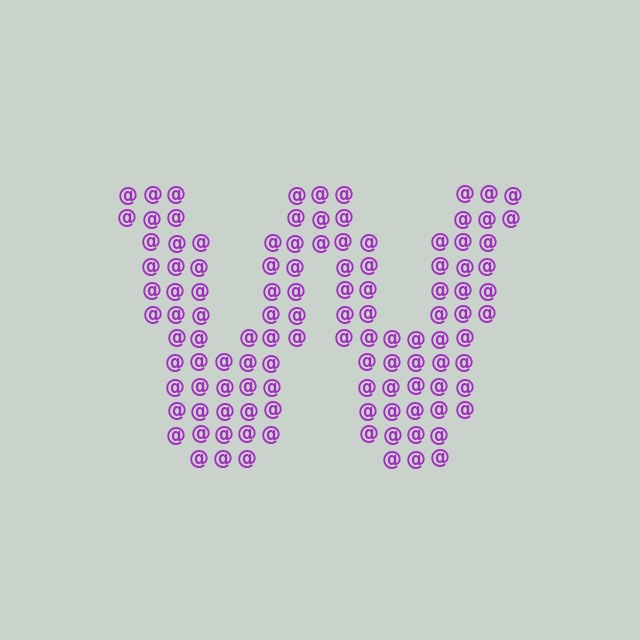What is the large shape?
The large shape is the letter W.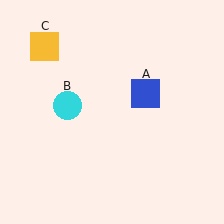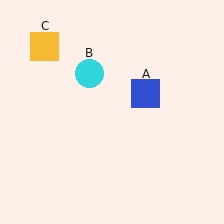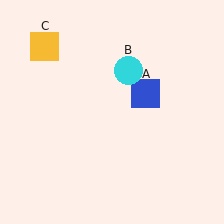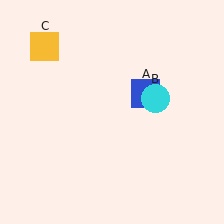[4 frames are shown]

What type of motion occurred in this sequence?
The cyan circle (object B) rotated clockwise around the center of the scene.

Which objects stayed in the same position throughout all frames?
Blue square (object A) and yellow square (object C) remained stationary.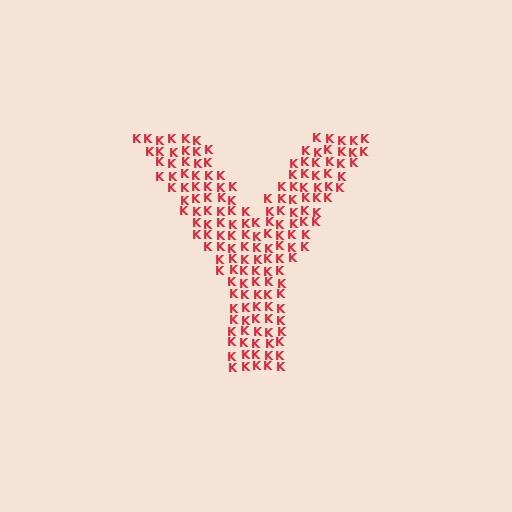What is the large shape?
The large shape is the letter Y.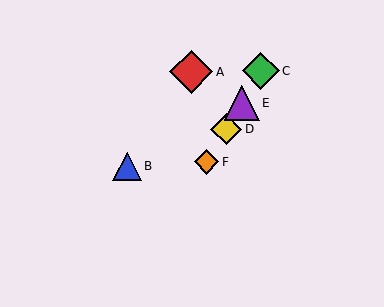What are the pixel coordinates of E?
Object E is at (242, 103).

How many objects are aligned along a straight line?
4 objects (C, D, E, F) are aligned along a straight line.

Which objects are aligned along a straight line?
Objects C, D, E, F are aligned along a straight line.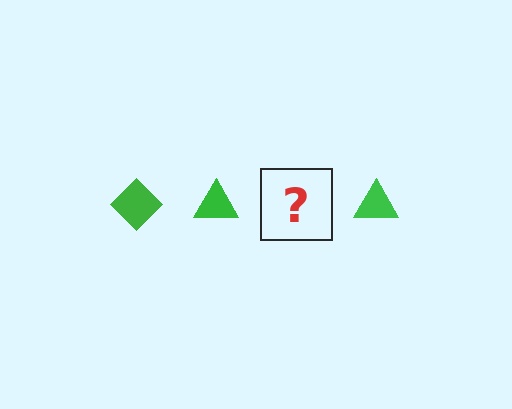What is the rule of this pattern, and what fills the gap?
The rule is that the pattern cycles through diamond, triangle shapes in green. The gap should be filled with a green diamond.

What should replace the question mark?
The question mark should be replaced with a green diamond.